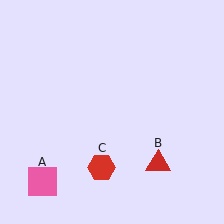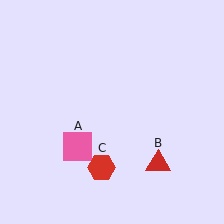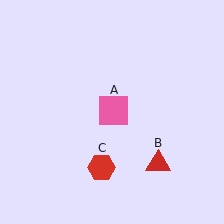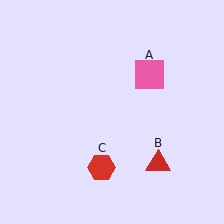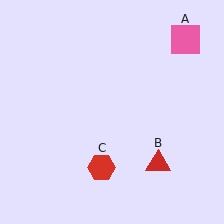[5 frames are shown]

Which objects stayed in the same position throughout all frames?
Red triangle (object B) and red hexagon (object C) remained stationary.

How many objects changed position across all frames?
1 object changed position: pink square (object A).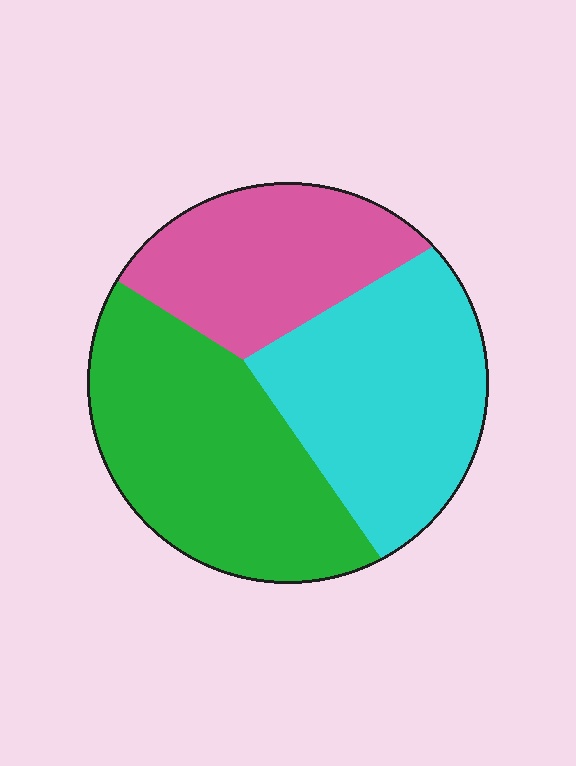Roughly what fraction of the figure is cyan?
Cyan covers roughly 35% of the figure.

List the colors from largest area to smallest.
From largest to smallest: green, cyan, pink.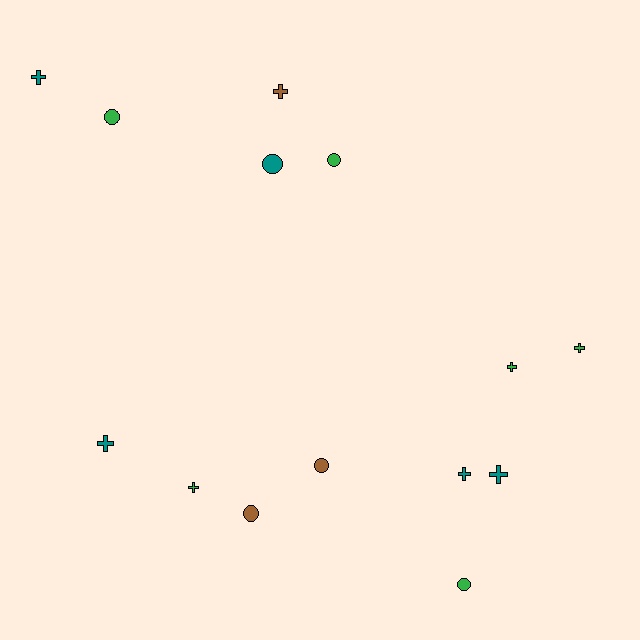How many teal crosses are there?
There are 4 teal crosses.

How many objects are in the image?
There are 14 objects.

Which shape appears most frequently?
Cross, with 8 objects.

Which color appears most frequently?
Green, with 6 objects.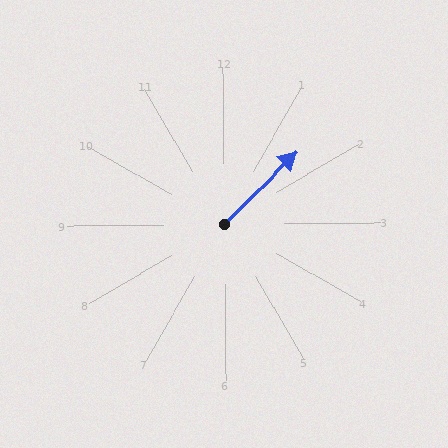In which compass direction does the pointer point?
Northeast.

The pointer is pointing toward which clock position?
Roughly 2 o'clock.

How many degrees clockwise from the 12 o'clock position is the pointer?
Approximately 46 degrees.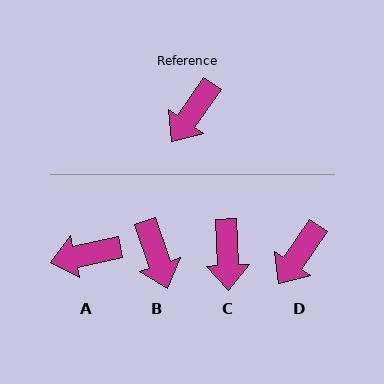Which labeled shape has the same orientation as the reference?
D.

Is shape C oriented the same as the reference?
No, it is off by about 37 degrees.